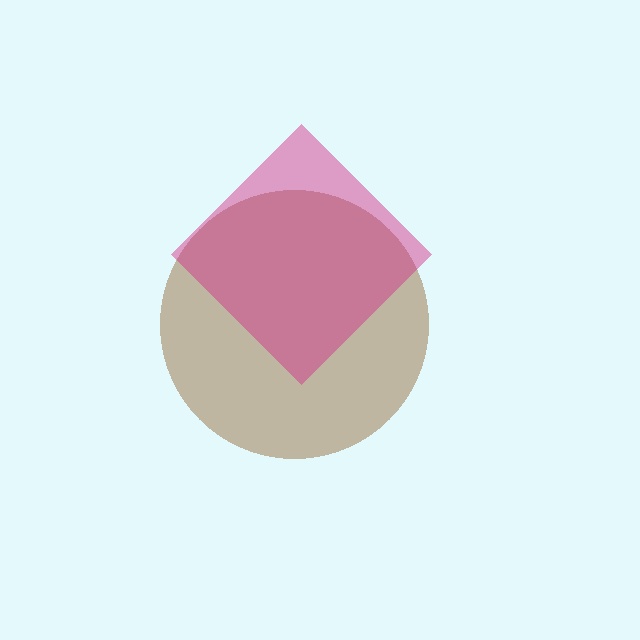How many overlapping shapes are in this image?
There are 2 overlapping shapes in the image.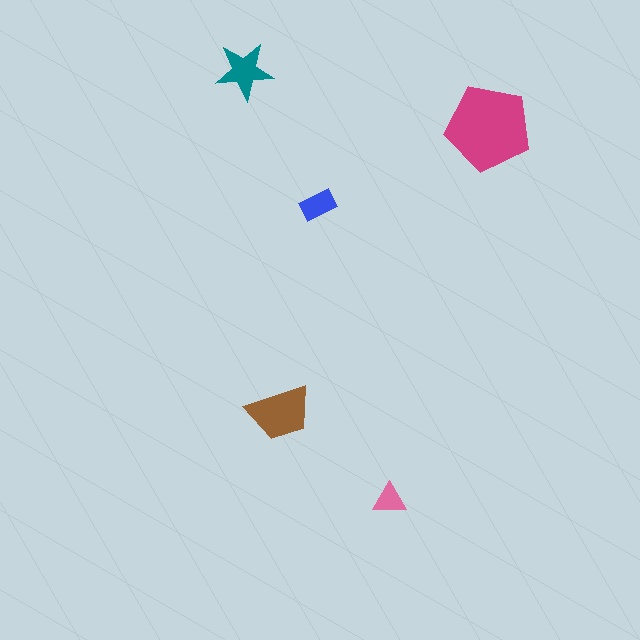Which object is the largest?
The magenta pentagon.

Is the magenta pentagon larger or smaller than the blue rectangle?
Larger.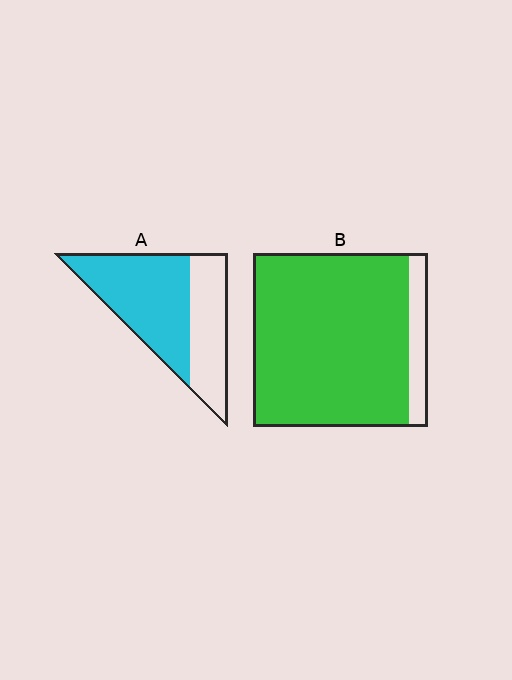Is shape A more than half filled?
Yes.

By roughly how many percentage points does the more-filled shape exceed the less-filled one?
By roughly 30 percentage points (B over A).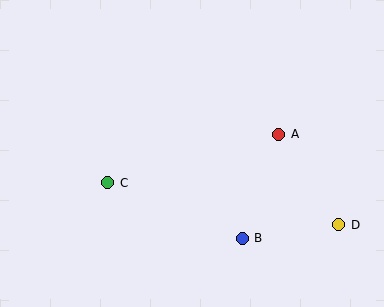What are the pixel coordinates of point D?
Point D is at (339, 225).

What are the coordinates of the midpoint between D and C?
The midpoint between D and C is at (223, 204).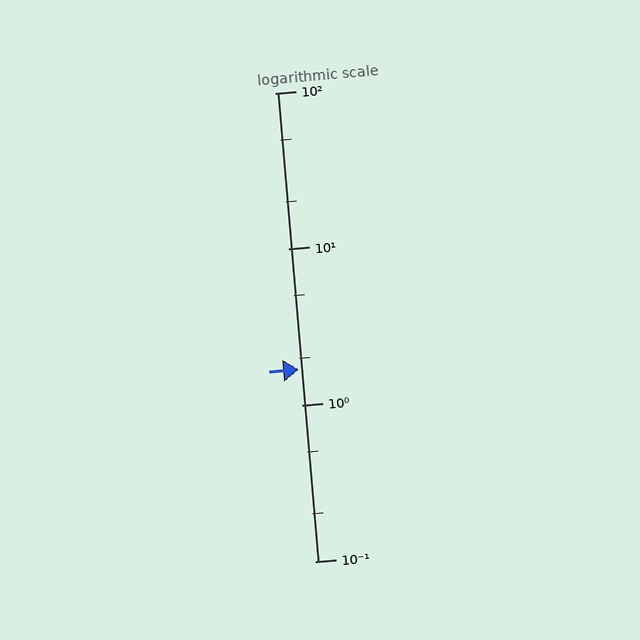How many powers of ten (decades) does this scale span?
The scale spans 3 decades, from 0.1 to 100.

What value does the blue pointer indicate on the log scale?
The pointer indicates approximately 1.7.